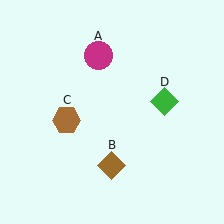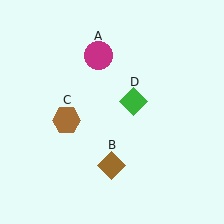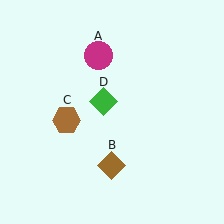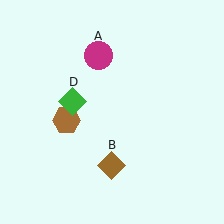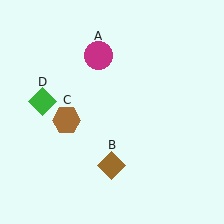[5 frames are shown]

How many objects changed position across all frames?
1 object changed position: green diamond (object D).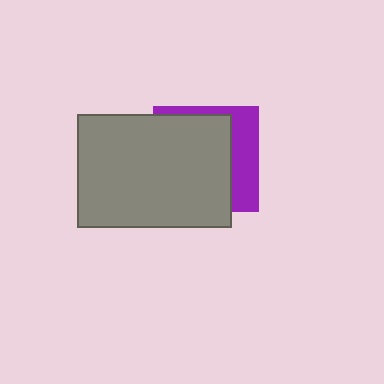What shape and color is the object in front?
The object in front is a gray rectangle.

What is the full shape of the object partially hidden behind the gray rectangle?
The partially hidden object is a purple square.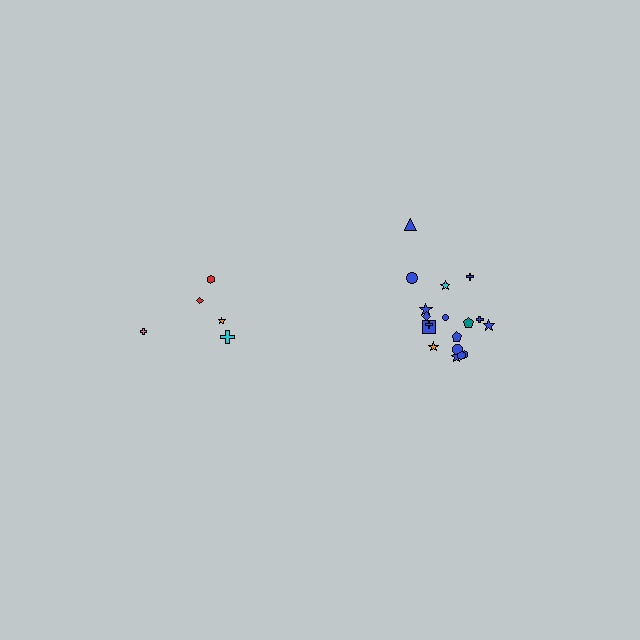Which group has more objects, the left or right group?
The right group.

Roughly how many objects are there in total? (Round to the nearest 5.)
Roughly 25 objects in total.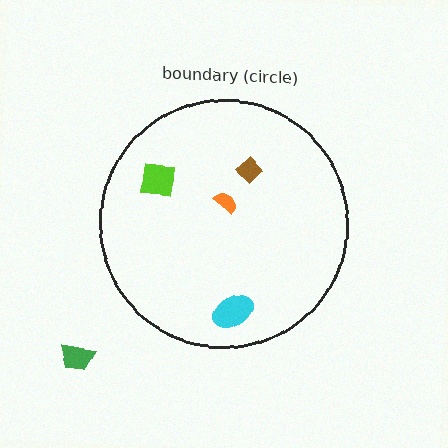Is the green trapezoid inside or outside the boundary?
Outside.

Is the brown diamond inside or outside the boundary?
Inside.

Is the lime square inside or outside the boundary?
Inside.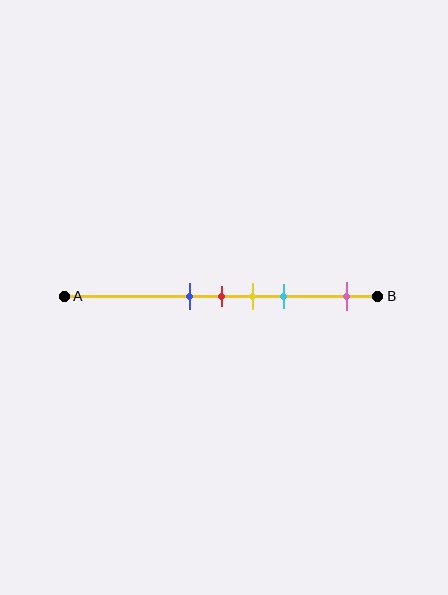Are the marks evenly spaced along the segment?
No, the marks are not evenly spaced.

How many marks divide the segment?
There are 5 marks dividing the segment.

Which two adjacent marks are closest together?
The blue and red marks are the closest adjacent pair.